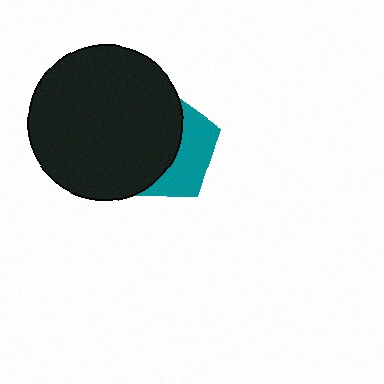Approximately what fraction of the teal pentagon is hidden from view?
Roughly 61% of the teal pentagon is hidden behind the black circle.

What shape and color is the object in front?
The object in front is a black circle.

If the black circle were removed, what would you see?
You would see the complete teal pentagon.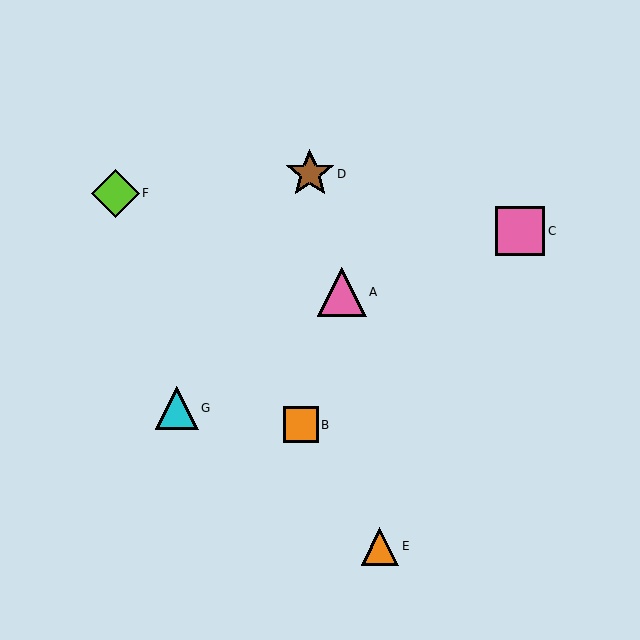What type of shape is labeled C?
Shape C is a pink square.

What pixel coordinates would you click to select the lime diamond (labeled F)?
Click at (115, 193) to select the lime diamond F.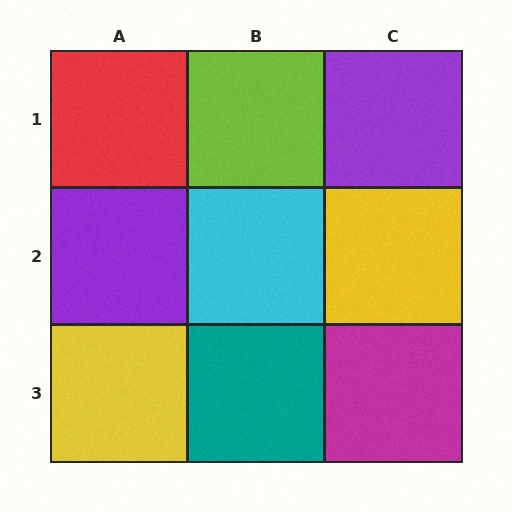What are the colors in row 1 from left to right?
Red, lime, purple.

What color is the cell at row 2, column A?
Purple.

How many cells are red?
1 cell is red.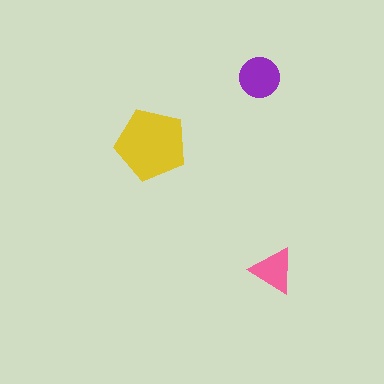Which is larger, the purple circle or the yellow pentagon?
The yellow pentagon.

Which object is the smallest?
The pink triangle.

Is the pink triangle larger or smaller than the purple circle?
Smaller.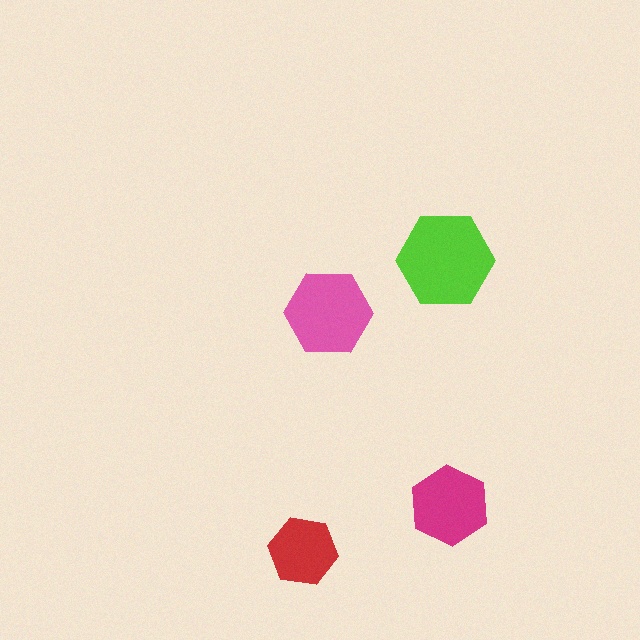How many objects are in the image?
There are 4 objects in the image.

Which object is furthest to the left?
The red hexagon is leftmost.